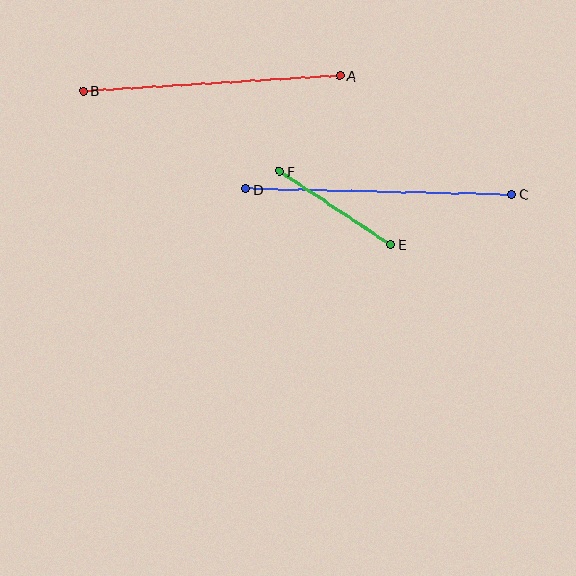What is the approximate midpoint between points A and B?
The midpoint is at approximately (211, 83) pixels.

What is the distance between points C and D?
The distance is approximately 266 pixels.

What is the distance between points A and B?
The distance is approximately 257 pixels.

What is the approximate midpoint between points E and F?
The midpoint is at approximately (335, 208) pixels.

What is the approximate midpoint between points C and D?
The midpoint is at approximately (379, 192) pixels.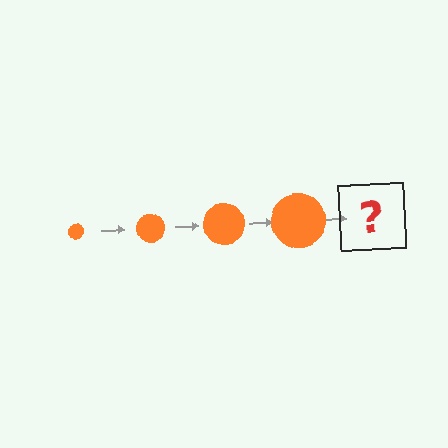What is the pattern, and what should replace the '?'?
The pattern is that the circle gets progressively larger each step. The '?' should be an orange circle, larger than the previous one.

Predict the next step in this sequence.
The next step is an orange circle, larger than the previous one.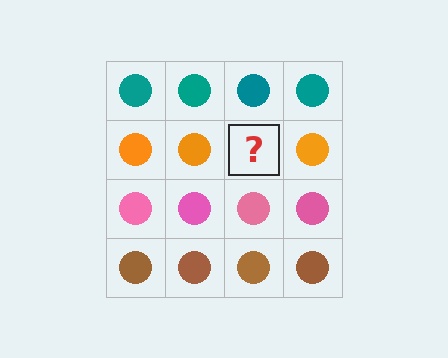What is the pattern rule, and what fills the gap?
The rule is that each row has a consistent color. The gap should be filled with an orange circle.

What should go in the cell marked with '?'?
The missing cell should contain an orange circle.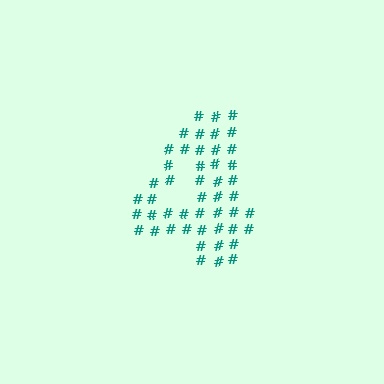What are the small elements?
The small elements are hash symbols.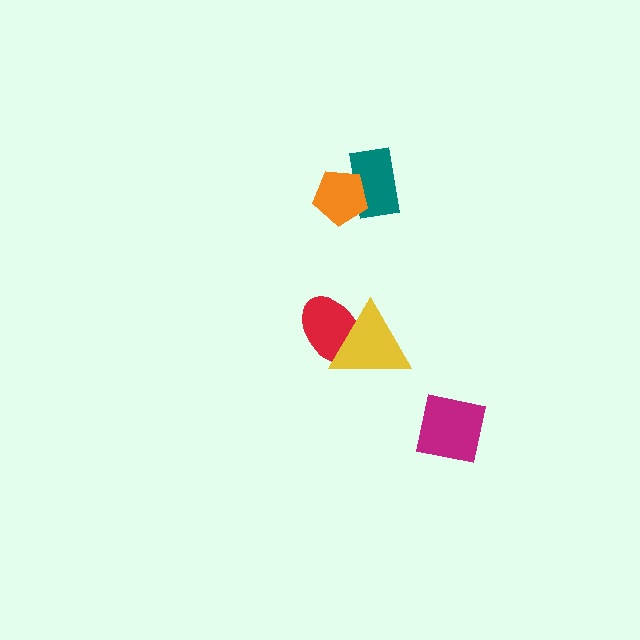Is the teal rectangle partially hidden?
Yes, it is partially covered by another shape.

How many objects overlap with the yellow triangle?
1 object overlaps with the yellow triangle.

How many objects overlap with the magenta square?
0 objects overlap with the magenta square.